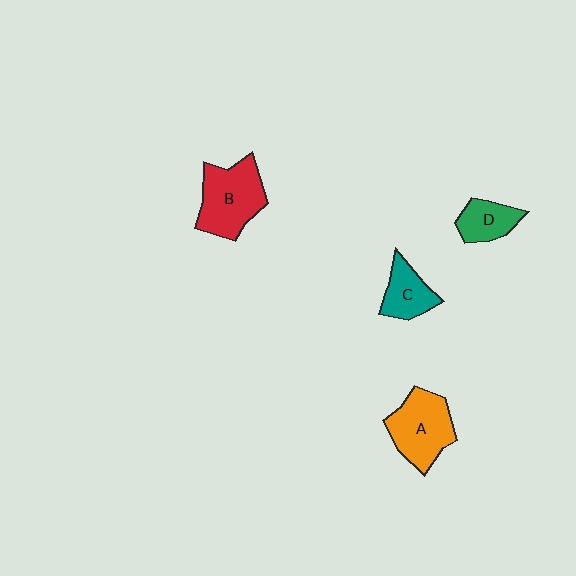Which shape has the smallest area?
Shape D (green).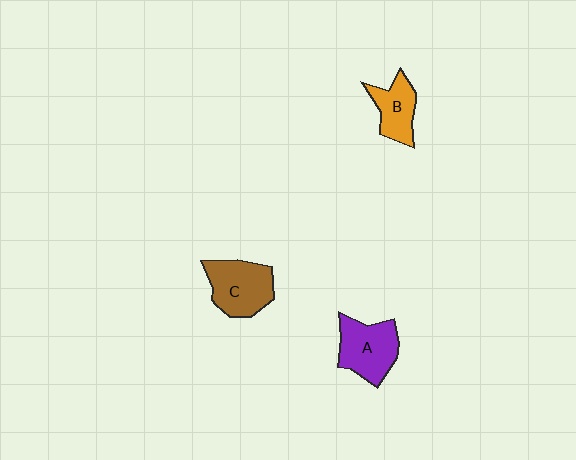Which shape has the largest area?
Shape C (brown).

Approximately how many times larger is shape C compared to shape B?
Approximately 1.4 times.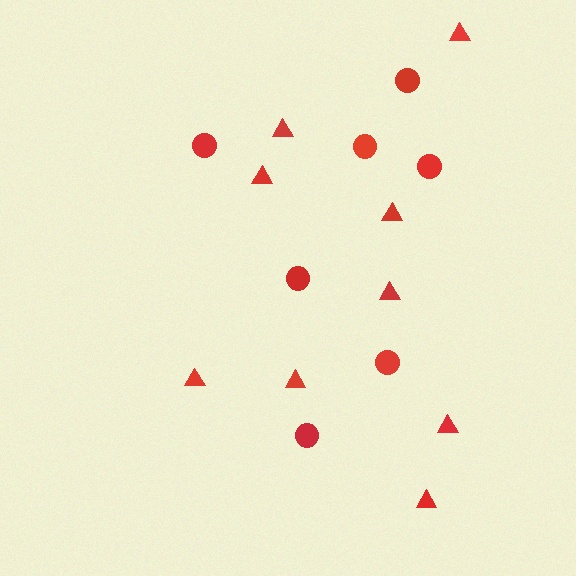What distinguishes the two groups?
There are 2 groups: one group of triangles (9) and one group of circles (7).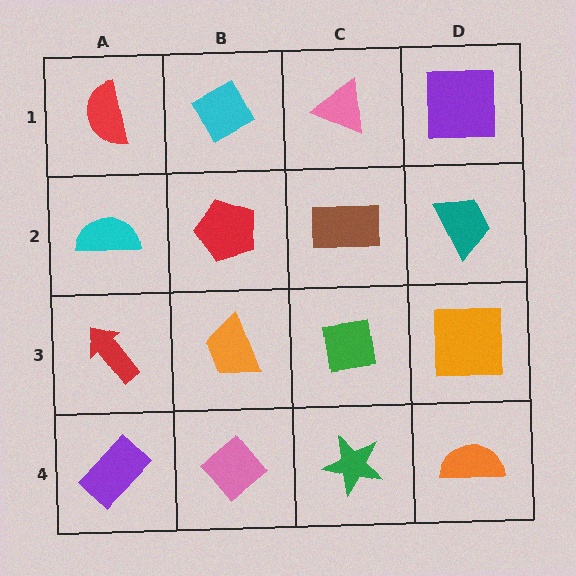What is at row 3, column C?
A green square.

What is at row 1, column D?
A purple square.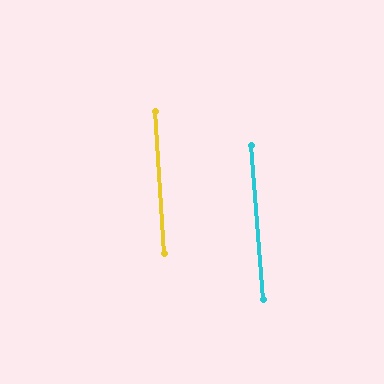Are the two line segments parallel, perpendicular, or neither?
Parallel — their directions differ by only 1.0°.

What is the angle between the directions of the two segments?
Approximately 1 degree.